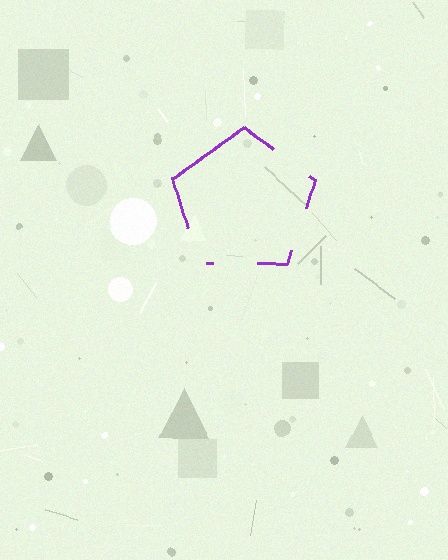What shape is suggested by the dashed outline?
The dashed outline suggests a pentagon.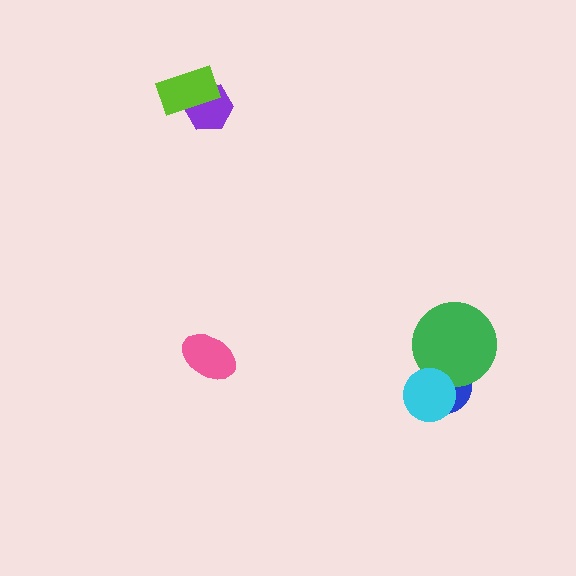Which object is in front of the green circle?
The cyan circle is in front of the green circle.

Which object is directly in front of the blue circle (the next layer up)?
The green circle is directly in front of the blue circle.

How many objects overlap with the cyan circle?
2 objects overlap with the cyan circle.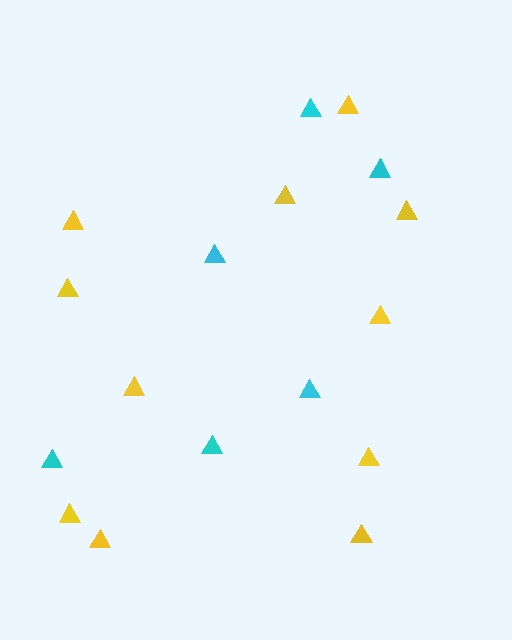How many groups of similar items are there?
There are 2 groups: one group of yellow triangles (11) and one group of cyan triangles (6).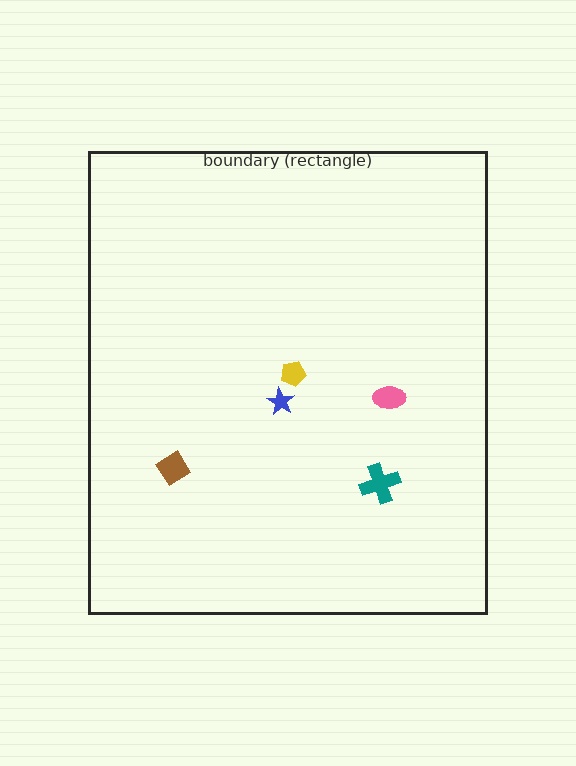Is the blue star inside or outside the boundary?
Inside.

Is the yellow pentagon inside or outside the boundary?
Inside.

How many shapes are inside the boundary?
5 inside, 0 outside.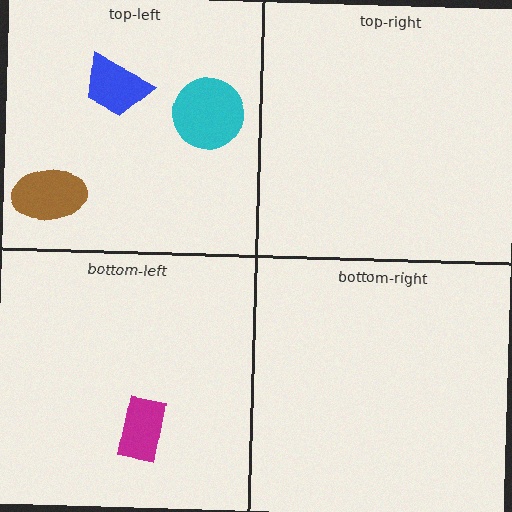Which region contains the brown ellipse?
The top-left region.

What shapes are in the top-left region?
The brown ellipse, the blue trapezoid, the cyan circle.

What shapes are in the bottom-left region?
The magenta rectangle.